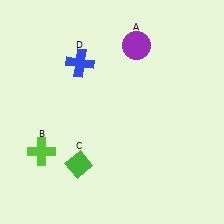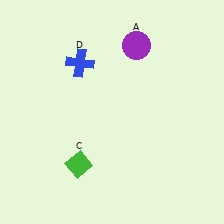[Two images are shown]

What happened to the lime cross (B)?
The lime cross (B) was removed in Image 2. It was in the bottom-left area of Image 1.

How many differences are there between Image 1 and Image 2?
There is 1 difference between the two images.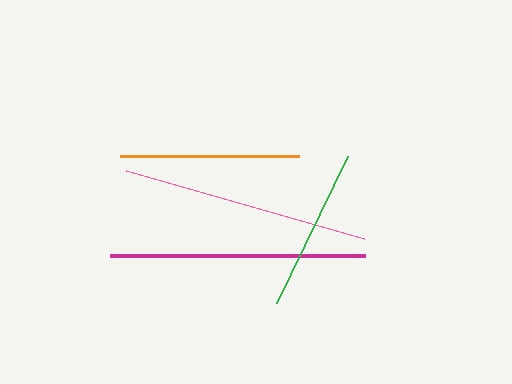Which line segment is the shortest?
The green line is the shortest at approximately 163 pixels.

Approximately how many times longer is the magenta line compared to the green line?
The magenta line is approximately 1.6 times the length of the green line.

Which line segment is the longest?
The magenta line is the longest at approximately 255 pixels.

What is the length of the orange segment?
The orange segment is approximately 180 pixels long.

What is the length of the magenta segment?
The magenta segment is approximately 255 pixels long.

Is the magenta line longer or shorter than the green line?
The magenta line is longer than the green line.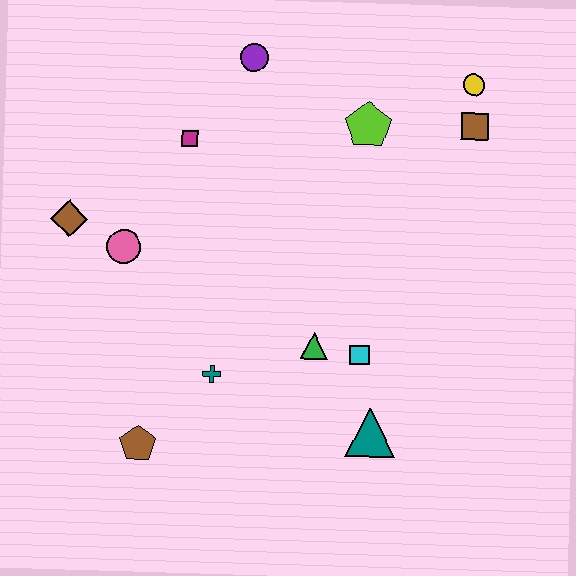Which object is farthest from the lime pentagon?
The brown pentagon is farthest from the lime pentagon.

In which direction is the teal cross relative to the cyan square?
The teal cross is to the left of the cyan square.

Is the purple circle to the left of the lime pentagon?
Yes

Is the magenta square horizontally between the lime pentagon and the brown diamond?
Yes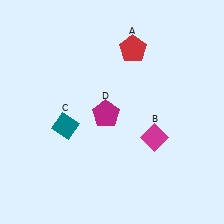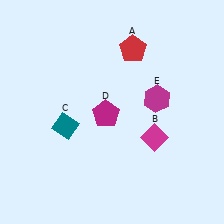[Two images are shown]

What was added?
A magenta hexagon (E) was added in Image 2.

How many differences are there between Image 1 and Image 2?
There is 1 difference between the two images.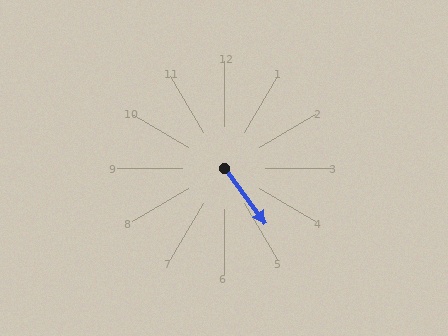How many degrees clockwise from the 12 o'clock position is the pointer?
Approximately 144 degrees.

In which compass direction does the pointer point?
Southeast.